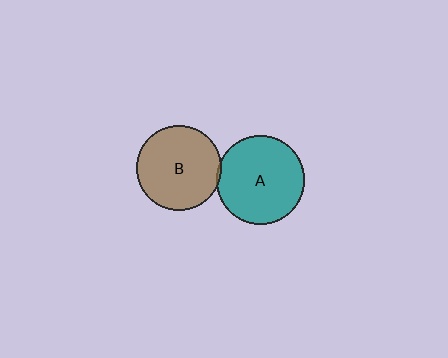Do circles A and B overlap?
Yes.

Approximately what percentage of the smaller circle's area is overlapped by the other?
Approximately 5%.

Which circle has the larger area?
Circle A (teal).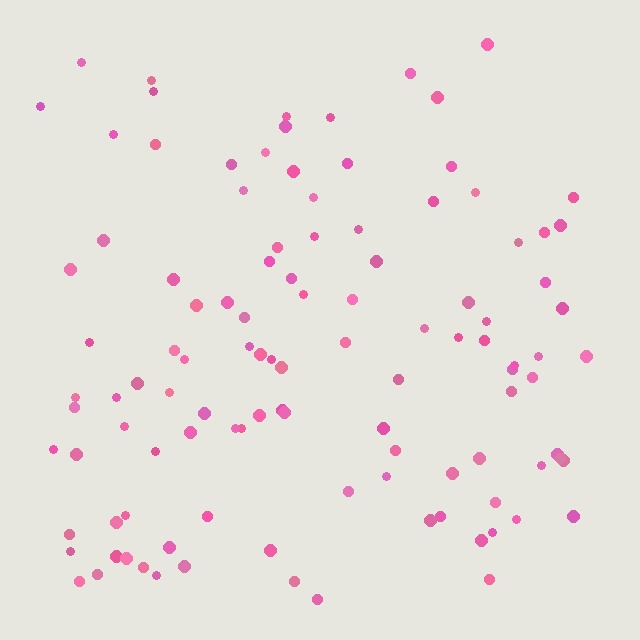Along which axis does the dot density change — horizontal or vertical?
Vertical.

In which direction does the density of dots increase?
From top to bottom, with the bottom side densest.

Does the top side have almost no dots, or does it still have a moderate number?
Still a moderate number, just noticeably fewer than the bottom.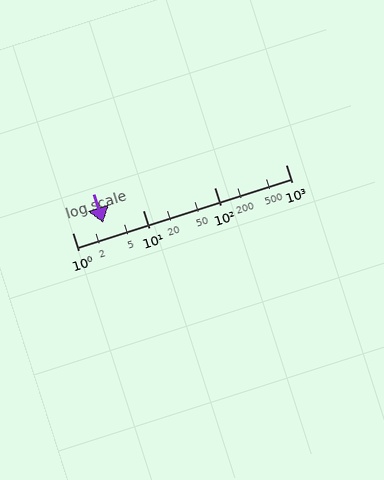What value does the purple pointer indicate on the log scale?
The pointer indicates approximately 2.7.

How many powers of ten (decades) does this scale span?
The scale spans 3 decades, from 1 to 1000.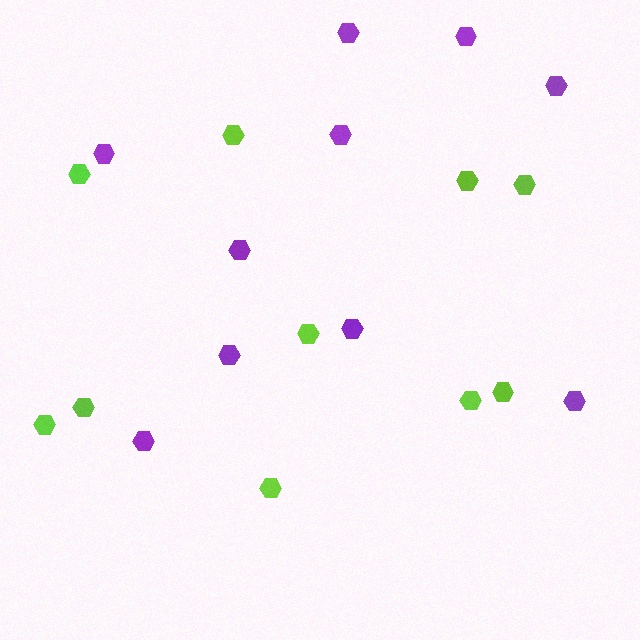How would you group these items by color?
There are 2 groups: one group of purple hexagons (10) and one group of lime hexagons (10).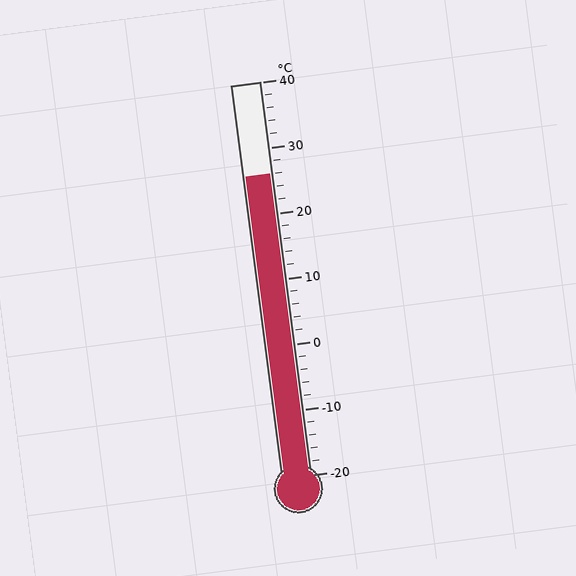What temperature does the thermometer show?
The thermometer shows approximately 26°C.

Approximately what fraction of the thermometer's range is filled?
The thermometer is filled to approximately 75% of its range.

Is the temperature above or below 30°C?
The temperature is below 30°C.